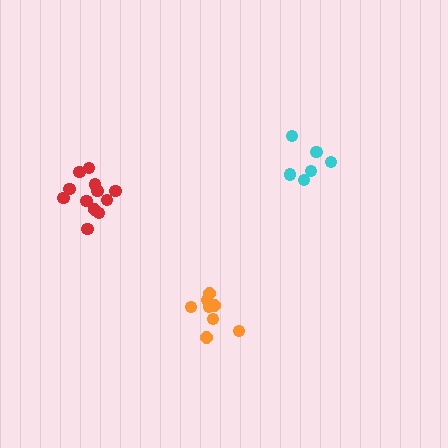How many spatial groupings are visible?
There are 3 spatial groupings.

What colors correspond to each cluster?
The clusters are colored: cyan, red, orange.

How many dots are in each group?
Group 1: 6 dots, Group 2: 12 dots, Group 3: 8 dots (26 total).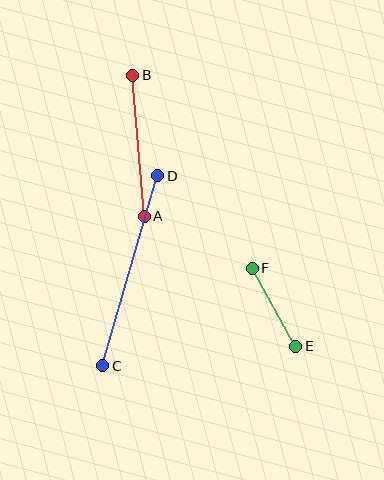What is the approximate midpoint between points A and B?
The midpoint is at approximately (139, 146) pixels.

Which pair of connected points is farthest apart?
Points C and D are farthest apart.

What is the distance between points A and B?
The distance is approximately 142 pixels.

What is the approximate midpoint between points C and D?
The midpoint is at approximately (130, 271) pixels.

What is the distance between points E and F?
The distance is approximately 90 pixels.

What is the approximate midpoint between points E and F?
The midpoint is at approximately (274, 307) pixels.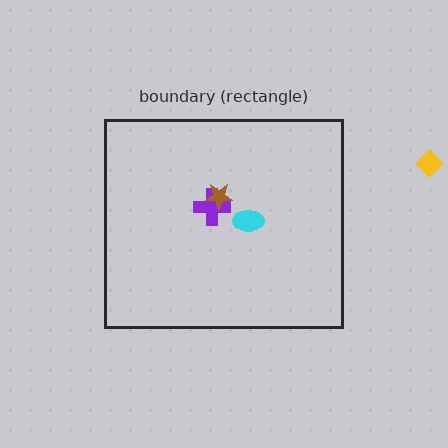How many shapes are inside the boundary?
3 inside, 1 outside.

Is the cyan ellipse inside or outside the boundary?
Inside.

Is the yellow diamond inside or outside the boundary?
Outside.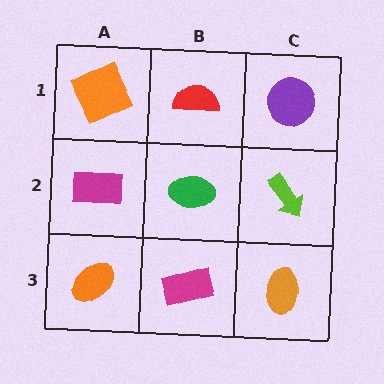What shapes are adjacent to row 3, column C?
A lime arrow (row 2, column C), a magenta rectangle (row 3, column B).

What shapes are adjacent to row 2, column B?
A red semicircle (row 1, column B), a magenta rectangle (row 3, column B), a magenta rectangle (row 2, column A), a lime arrow (row 2, column C).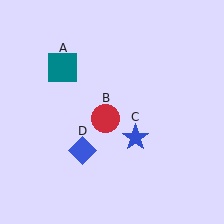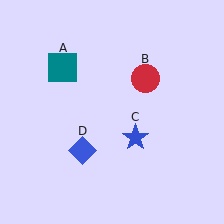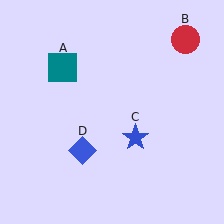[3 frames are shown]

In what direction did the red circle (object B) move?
The red circle (object B) moved up and to the right.